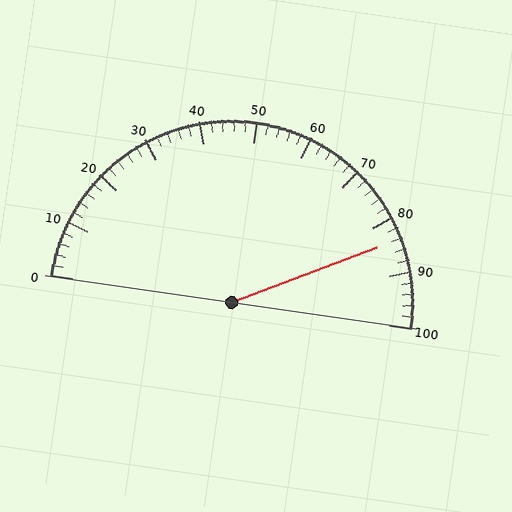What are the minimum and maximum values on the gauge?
The gauge ranges from 0 to 100.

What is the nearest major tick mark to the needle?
The nearest major tick mark is 80.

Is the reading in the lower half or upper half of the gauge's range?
The reading is in the upper half of the range (0 to 100).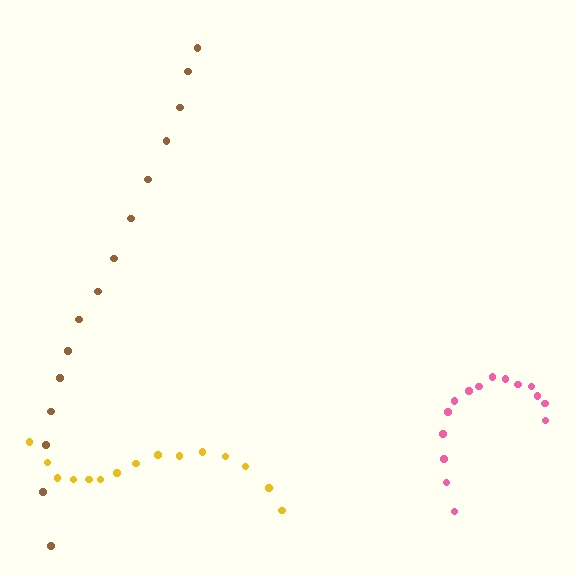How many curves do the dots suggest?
There are 3 distinct paths.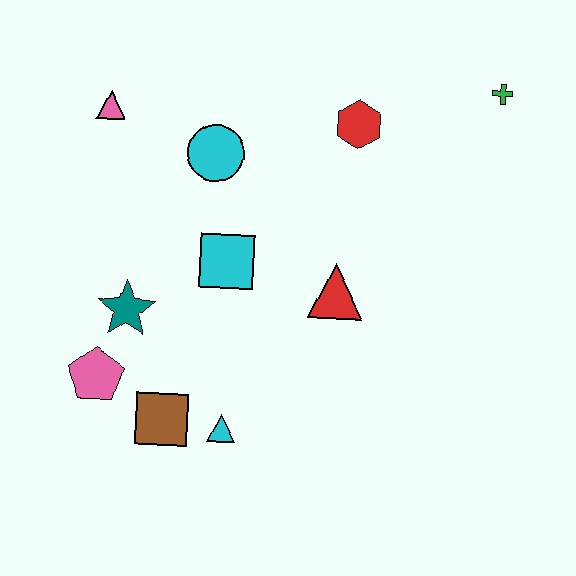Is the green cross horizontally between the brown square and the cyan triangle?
No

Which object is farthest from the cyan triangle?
The green cross is farthest from the cyan triangle.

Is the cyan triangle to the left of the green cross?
Yes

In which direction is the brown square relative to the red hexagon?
The brown square is below the red hexagon.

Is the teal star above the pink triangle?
No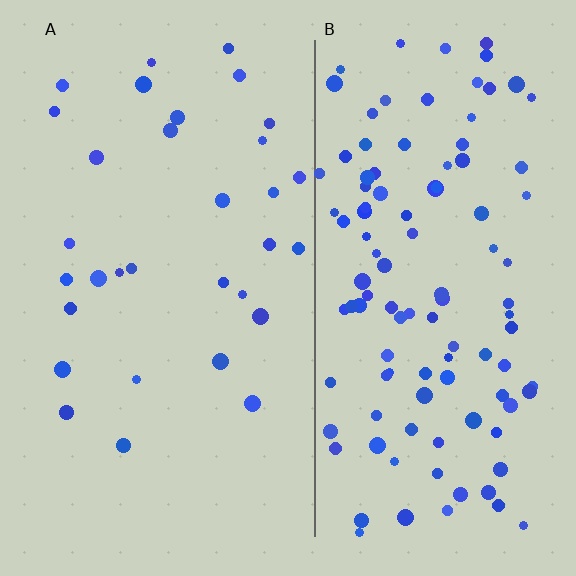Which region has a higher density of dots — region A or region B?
B (the right).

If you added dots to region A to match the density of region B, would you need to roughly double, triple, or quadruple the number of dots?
Approximately quadruple.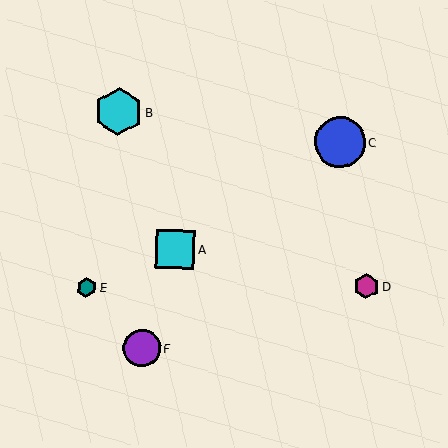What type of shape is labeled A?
Shape A is a cyan square.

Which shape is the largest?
The blue circle (labeled C) is the largest.